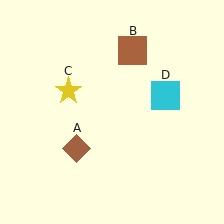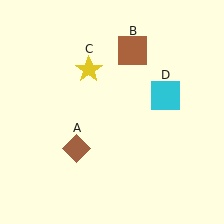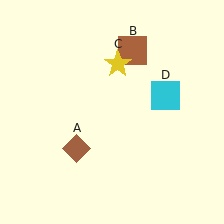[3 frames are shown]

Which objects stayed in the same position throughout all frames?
Brown diamond (object A) and brown square (object B) and cyan square (object D) remained stationary.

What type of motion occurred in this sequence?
The yellow star (object C) rotated clockwise around the center of the scene.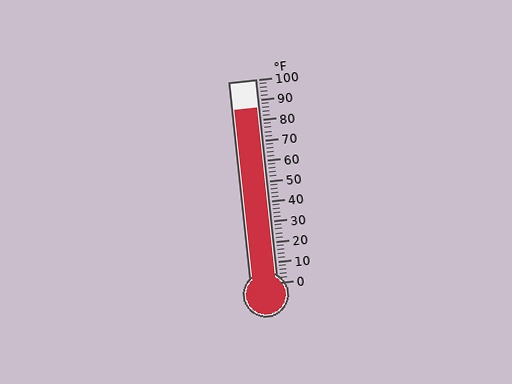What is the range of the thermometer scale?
The thermometer scale ranges from 0°F to 100°F.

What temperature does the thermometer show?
The thermometer shows approximately 86°F.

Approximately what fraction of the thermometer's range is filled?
The thermometer is filled to approximately 85% of its range.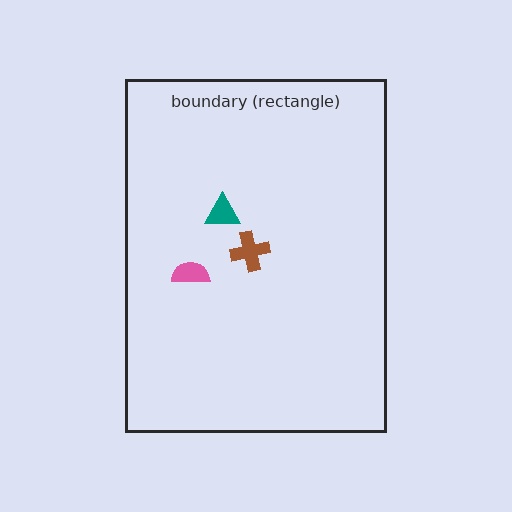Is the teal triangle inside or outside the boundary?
Inside.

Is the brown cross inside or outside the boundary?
Inside.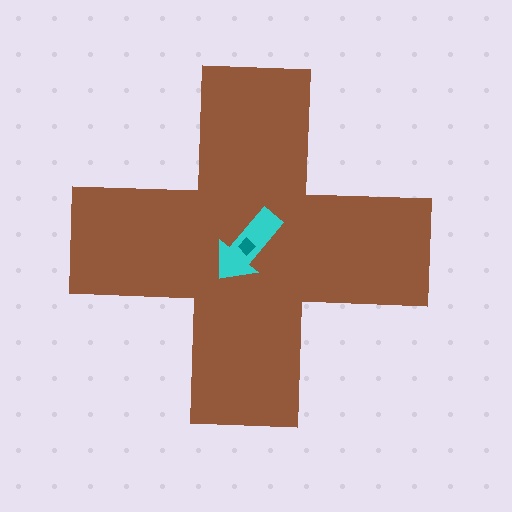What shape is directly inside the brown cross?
The cyan arrow.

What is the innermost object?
The teal diamond.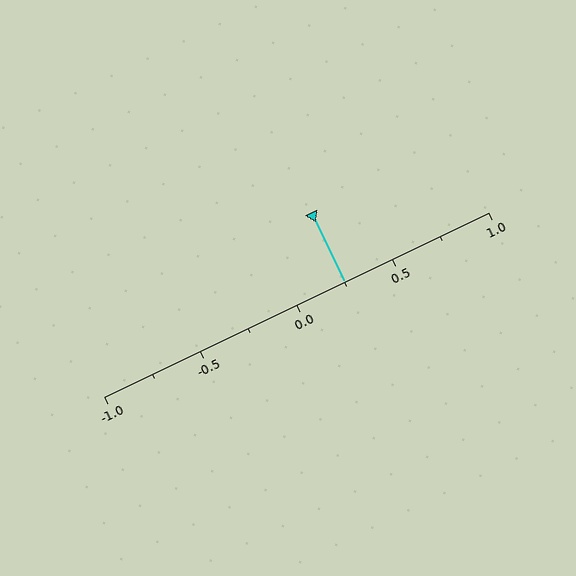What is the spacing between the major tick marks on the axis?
The major ticks are spaced 0.5 apart.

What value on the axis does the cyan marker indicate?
The marker indicates approximately 0.25.